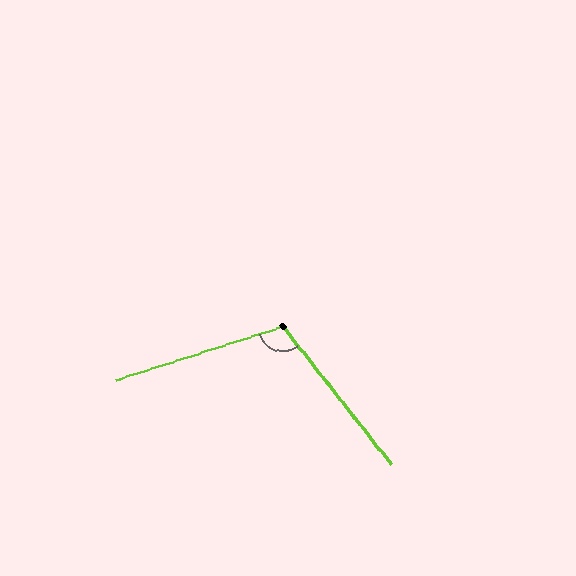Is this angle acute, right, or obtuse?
It is obtuse.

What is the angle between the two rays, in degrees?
Approximately 110 degrees.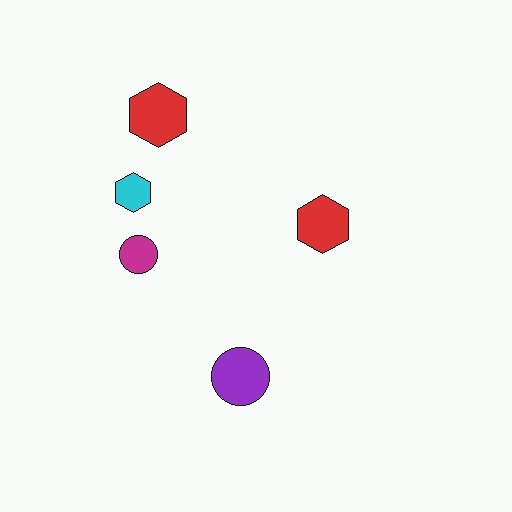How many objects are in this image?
There are 5 objects.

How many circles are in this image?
There are 2 circles.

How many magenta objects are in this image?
There is 1 magenta object.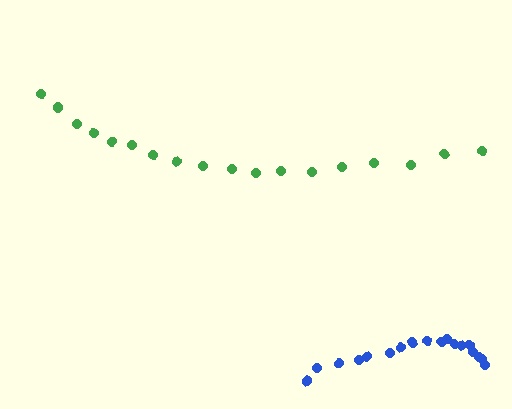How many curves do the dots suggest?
There are 2 distinct paths.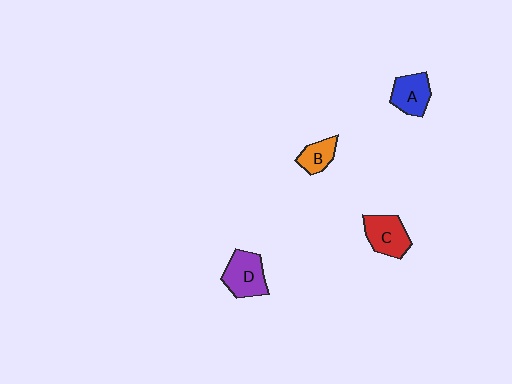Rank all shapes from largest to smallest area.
From largest to smallest: D (purple), C (red), A (blue), B (orange).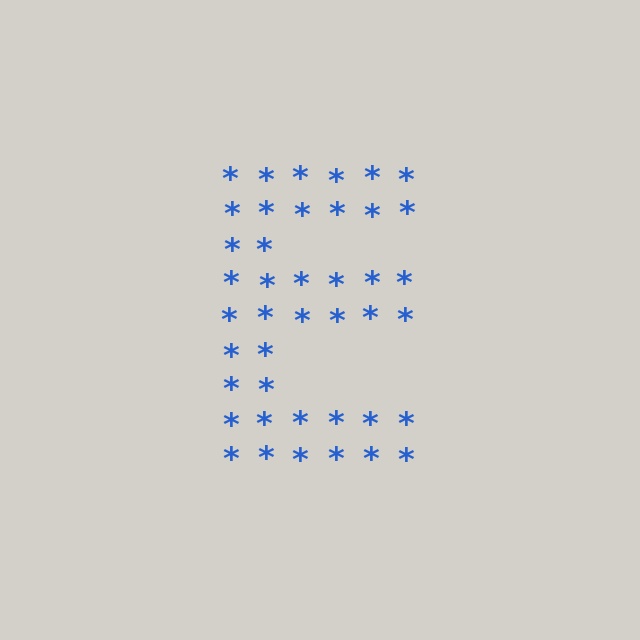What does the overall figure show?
The overall figure shows the letter E.